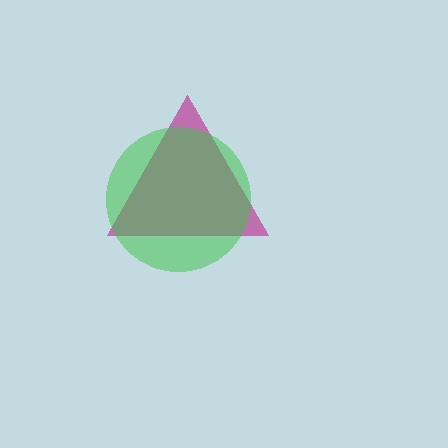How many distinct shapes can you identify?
There are 2 distinct shapes: a magenta triangle, a green circle.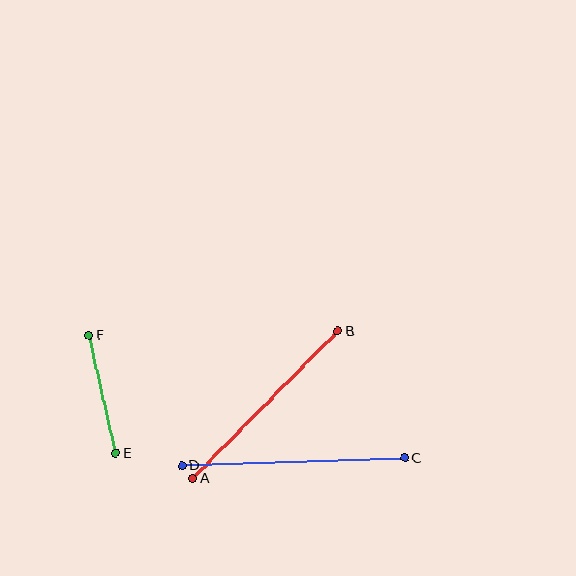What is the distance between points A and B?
The distance is approximately 207 pixels.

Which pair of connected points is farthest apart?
Points C and D are farthest apart.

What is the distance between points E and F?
The distance is approximately 121 pixels.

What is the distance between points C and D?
The distance is approximately 223 pixels.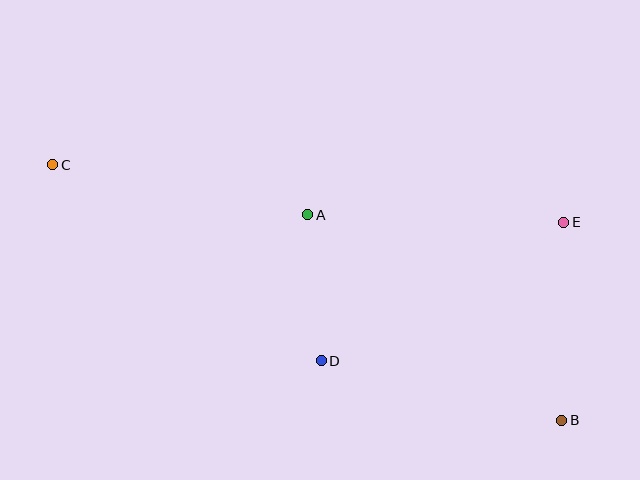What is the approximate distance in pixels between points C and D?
The distance between C and D is approximately 333 pixels.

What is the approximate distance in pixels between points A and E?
The distance between A and E is approximately 256 pixels.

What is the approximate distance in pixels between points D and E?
The distance between D and E is approximately 279 pixels.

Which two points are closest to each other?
Points A and D are closest to each other.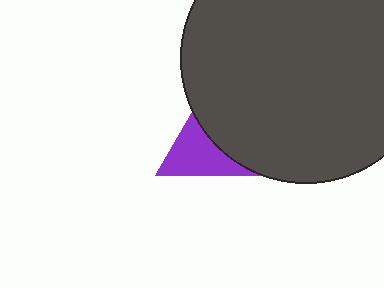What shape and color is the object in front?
The object in front is a dark gray circle.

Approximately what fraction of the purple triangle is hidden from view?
Roughly 57% of the purple triangle is hidden behind the dark gray circle.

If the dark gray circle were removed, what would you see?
You would see the complete purple triangle.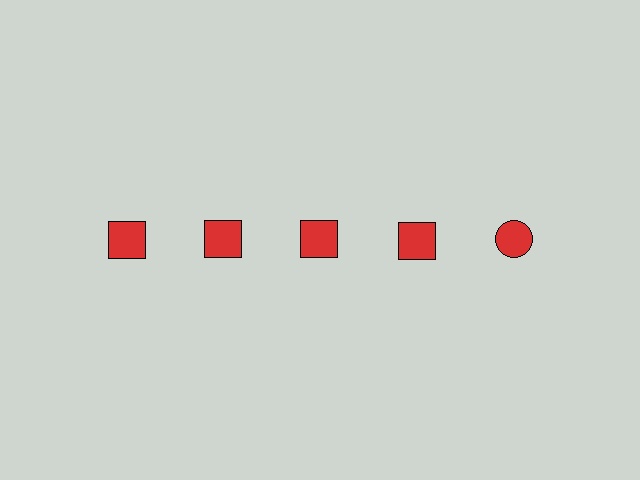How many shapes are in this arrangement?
There are 5 shapes arranged in a grid pattern.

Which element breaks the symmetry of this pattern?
The red circle in the top row, rightmost column breaks the symmetry. All other shapes are red squares.